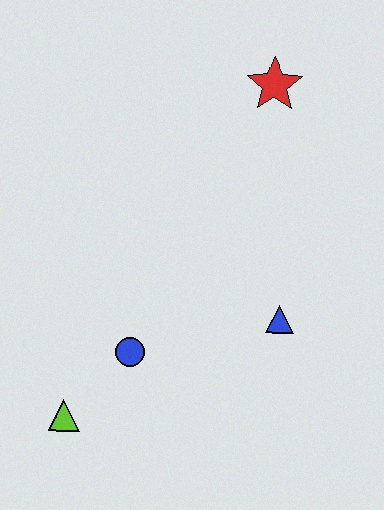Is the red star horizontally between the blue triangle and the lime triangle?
Yes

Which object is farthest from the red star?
The lime triangle is farthest from the red star.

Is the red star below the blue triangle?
No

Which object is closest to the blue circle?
The lime triangle is closest to the blue circle.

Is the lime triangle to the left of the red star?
Yes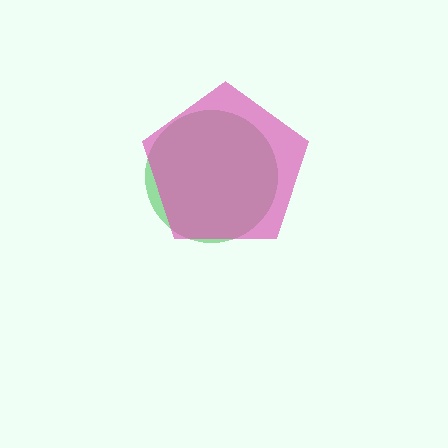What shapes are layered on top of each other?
The layered shapes are: a green circle, a pink pentagon.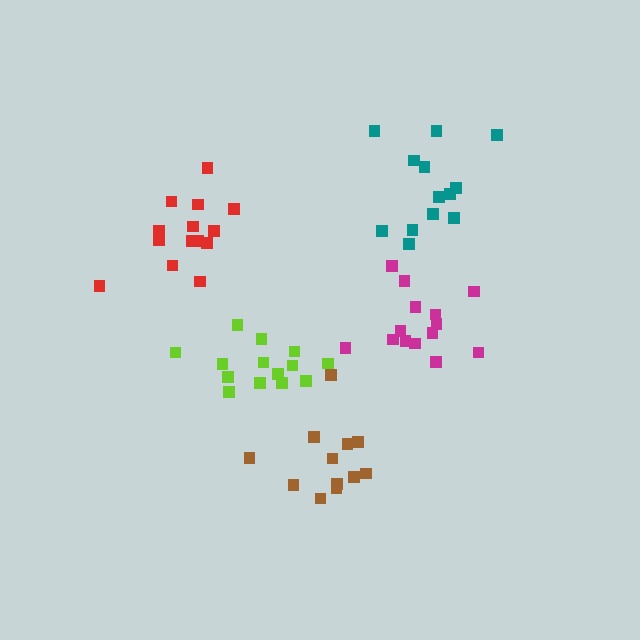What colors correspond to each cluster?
The clusters are colored: teal, brown, red, magenta, lime.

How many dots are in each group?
Group 1: 14 dots, Group 2: 13 dots, Group 3: 14 dots, Group 4: 14 dots, Group 5: 14 dots (69 total).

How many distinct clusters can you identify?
There are 5 distinct clusters.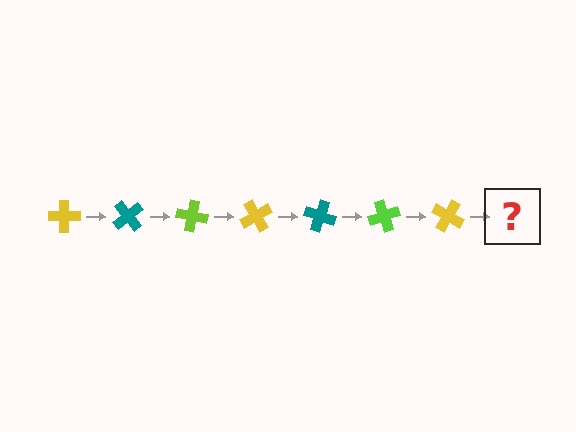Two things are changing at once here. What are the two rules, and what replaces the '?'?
The two rules are that it rotates 50 degrees each step and the color cycles through yellow, teal, and lime. The '?' should be a teal cross, rotated 350 degrees from the start.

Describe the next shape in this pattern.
It should be a teal cross, rotated 350 degrees from the start.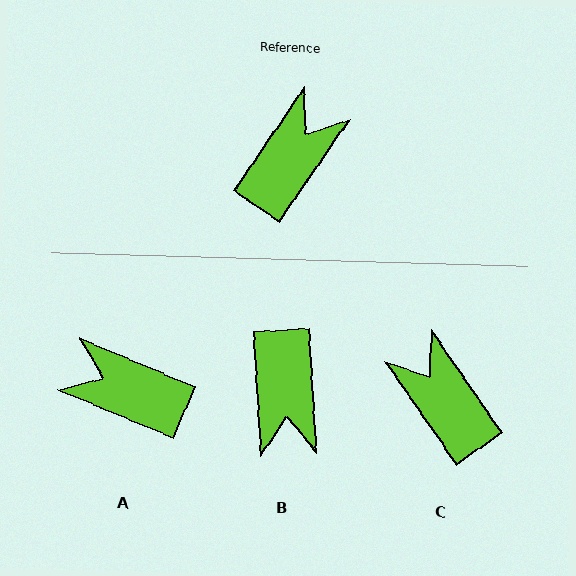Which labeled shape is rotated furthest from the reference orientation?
B, about 142 degrees away.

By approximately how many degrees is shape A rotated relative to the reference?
Approximately 102 degrees counter-clockwise.